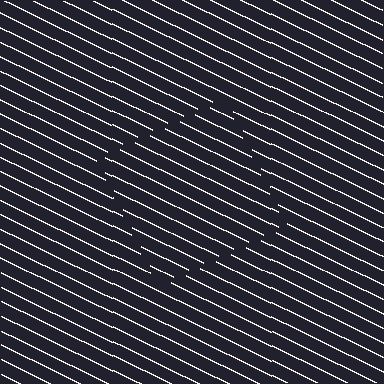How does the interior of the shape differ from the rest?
The interior of the shape contains the same grating, shifted by half a period — the contour is defined by the phase discontinuity where line-ends from the inner and outer gratings abut.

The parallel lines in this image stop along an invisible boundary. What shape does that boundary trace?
An illusory square. The interior of the shape contains the same grating, shifted by half a period — the contour is defined by the phase discontinuity where line-ends from the inner and outer gratings abut.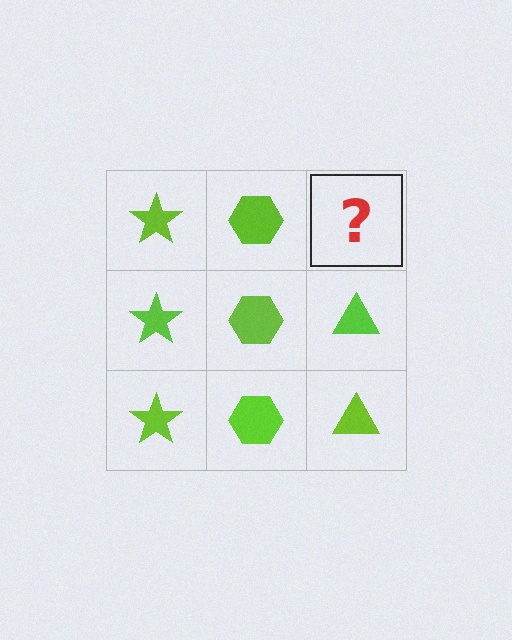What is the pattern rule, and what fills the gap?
The rule is that each column has a consistent shape. The gap should be filled with a lime triangle.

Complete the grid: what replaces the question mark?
The question mark should be replaced with a lime triangle.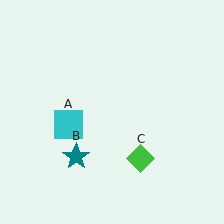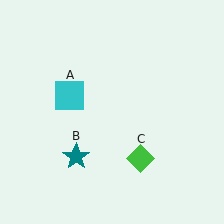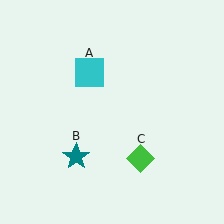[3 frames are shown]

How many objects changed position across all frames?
1 object changed position: cyan square (object A).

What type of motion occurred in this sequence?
The cyan square (object A) rotated clockwise around the center of the scene.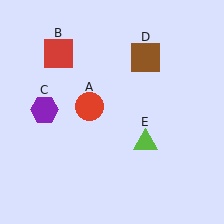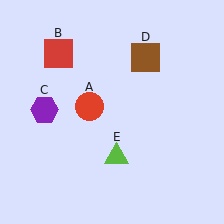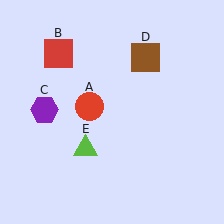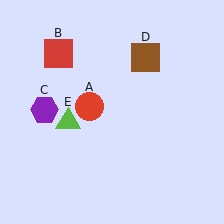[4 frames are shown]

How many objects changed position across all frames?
1 object changed position: lime triangle (object E).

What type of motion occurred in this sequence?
The lime triangle (object E) rotated clockwise around the center of the scene.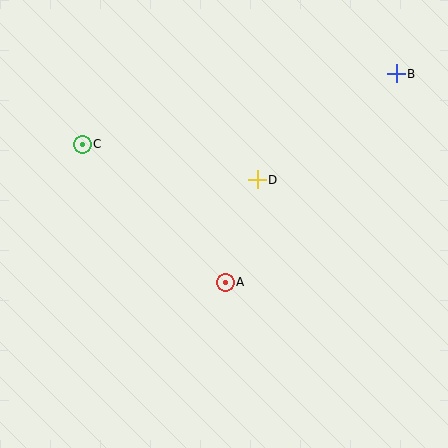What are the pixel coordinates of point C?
Point C is at (82, 144).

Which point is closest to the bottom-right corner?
Point A is closest to the bottom-right corner.